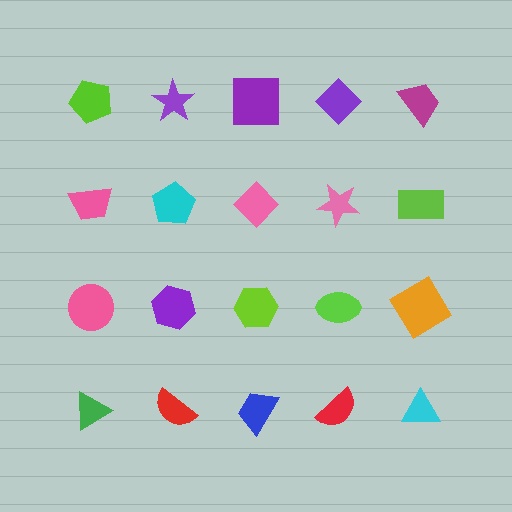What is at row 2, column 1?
A pink trapezoid.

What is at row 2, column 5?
A lime rectangle.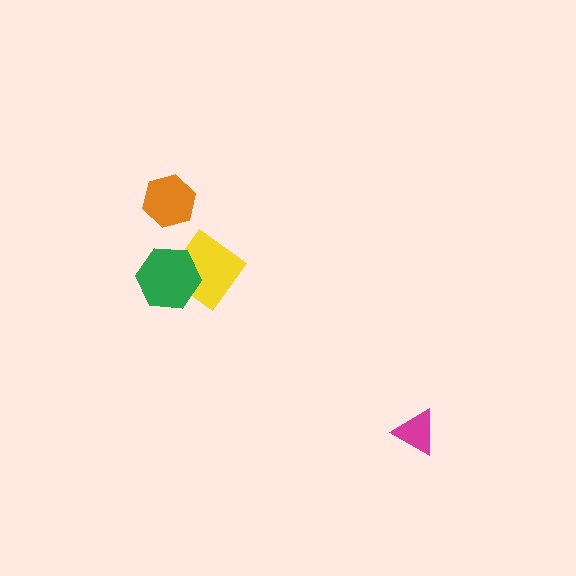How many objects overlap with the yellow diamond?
1 object overlaps with the yellow diamond.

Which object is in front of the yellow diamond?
The green hexagon is in front of the yellow diamond.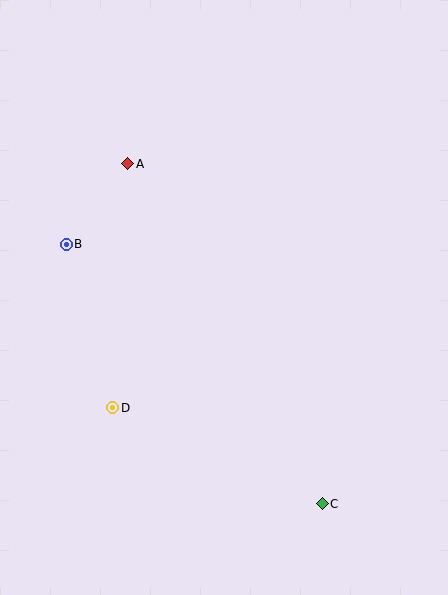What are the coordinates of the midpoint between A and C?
The midpoint between A and C is at (225, 334).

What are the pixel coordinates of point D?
Point D is at (113, 408).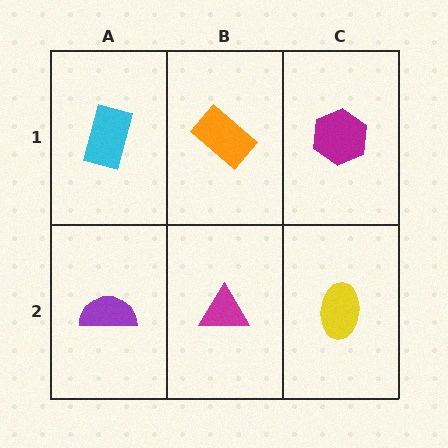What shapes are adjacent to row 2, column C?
A magenta hexagon (row 1, column C), a magenta triangle (row 2, column B).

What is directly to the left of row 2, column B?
A purple semicircle.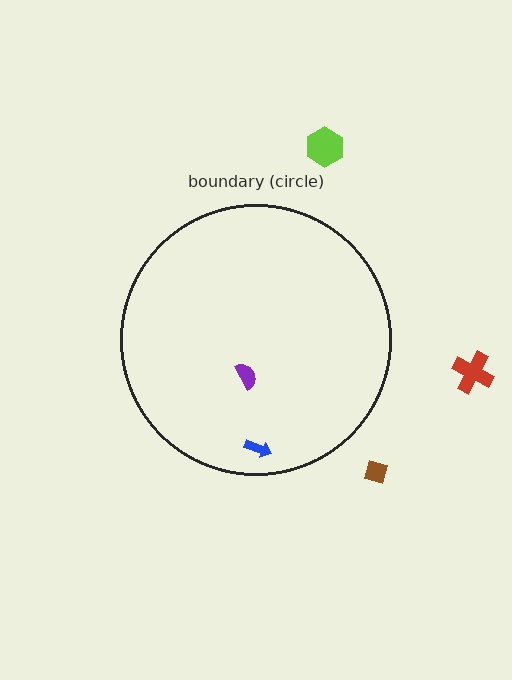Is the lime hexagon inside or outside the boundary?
Outside.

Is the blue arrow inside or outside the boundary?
Inside.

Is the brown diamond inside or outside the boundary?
Outside.